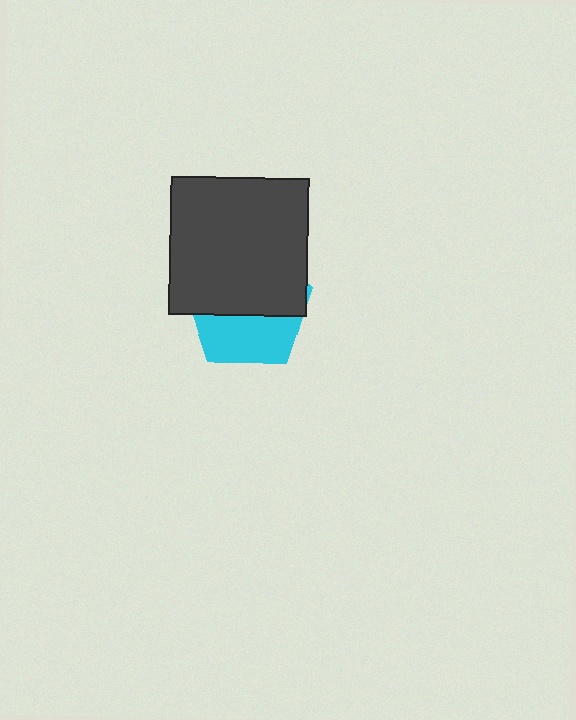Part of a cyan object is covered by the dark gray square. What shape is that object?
It is a pentagon.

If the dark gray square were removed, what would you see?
You would see the complete cyan pentagon.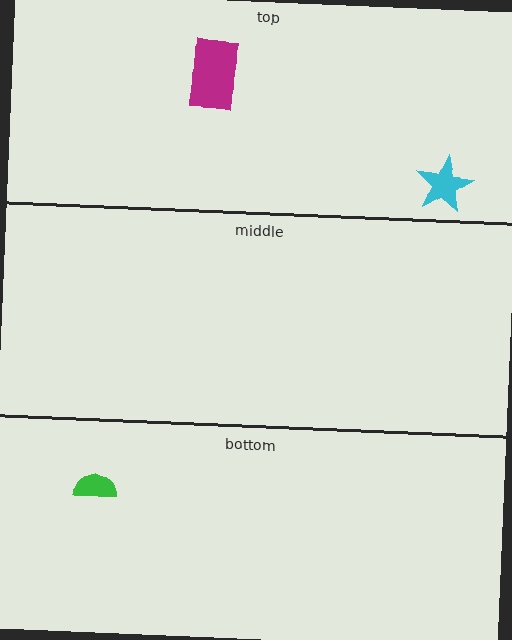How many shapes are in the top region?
2.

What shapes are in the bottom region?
The green semicircle.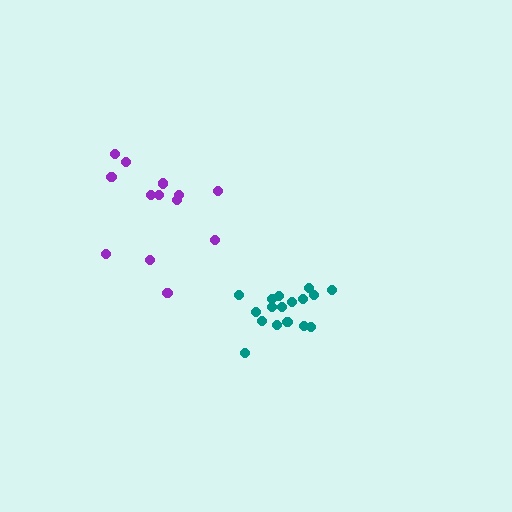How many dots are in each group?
Group 1: 13 dots, Group 2: 17 dots (30 total).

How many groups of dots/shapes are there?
There are 2 groups.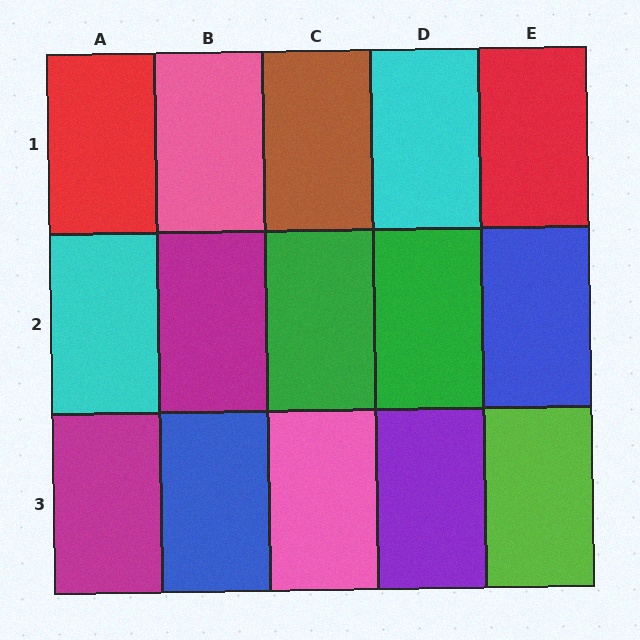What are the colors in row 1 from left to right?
Red, pink, brown, cyan, red.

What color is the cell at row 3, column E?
Lime.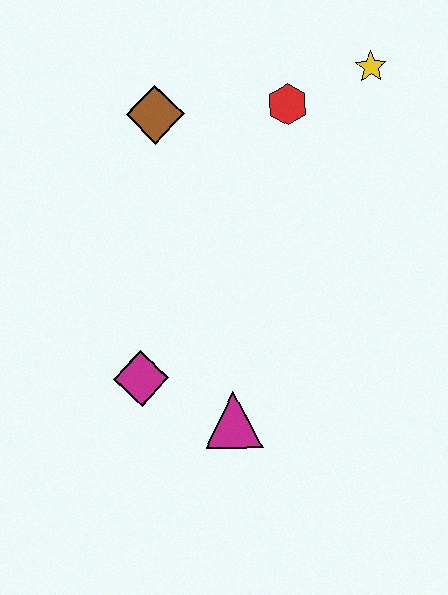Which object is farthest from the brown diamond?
The magenta triangle is farthest from the brown diamond.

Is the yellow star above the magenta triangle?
Yes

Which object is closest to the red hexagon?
The yellow star is closest to the red hexagon.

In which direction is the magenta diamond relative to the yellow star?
The magenta diamond is below the yellow star.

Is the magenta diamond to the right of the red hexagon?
No